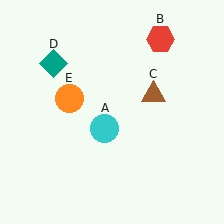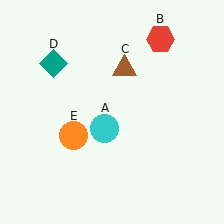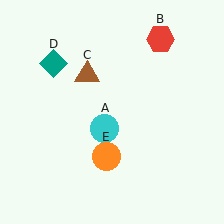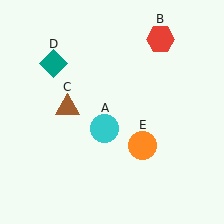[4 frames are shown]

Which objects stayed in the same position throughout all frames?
Cyan circle (object A) and red hexagon (object B) and teal diamond (object D) remained stationary.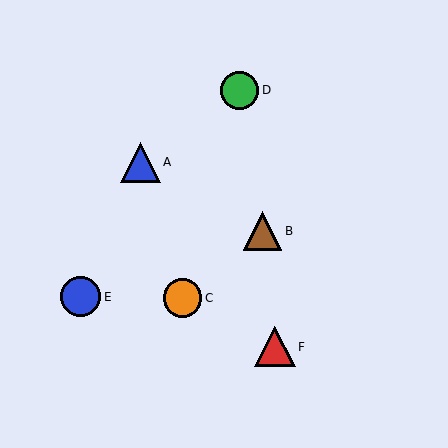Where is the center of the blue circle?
The center of the blue circle is at (81, 297).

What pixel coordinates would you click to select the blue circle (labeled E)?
Click at (81, 297) to select the blue circle E.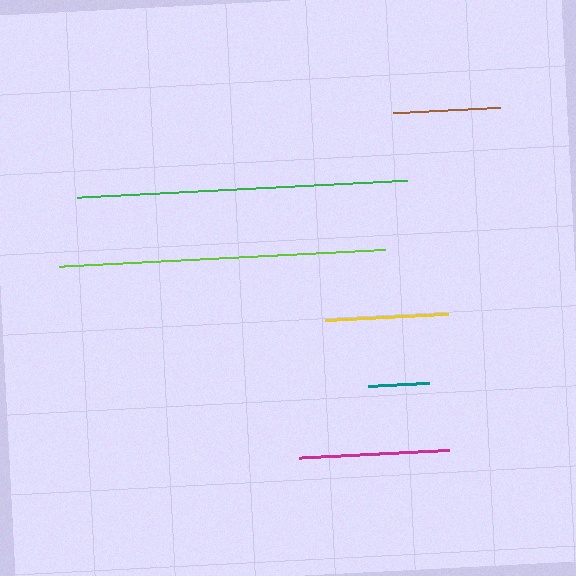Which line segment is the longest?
The green line is the longest at approximately 330 pixels.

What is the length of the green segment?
The green segment is approximately 330 pixels long.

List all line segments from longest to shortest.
From longest to shortest: green, lime, magenta, yellow, brown, teal.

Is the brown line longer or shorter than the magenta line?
The magenta line is longer than the brown line.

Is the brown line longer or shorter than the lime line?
The lime line is longer than the brown line.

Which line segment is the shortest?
The teal line is the shortest at approximately 61 pixels.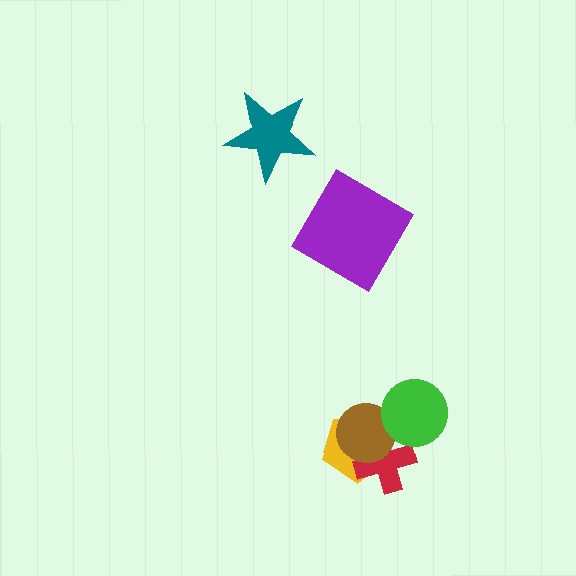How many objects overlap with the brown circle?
3 objects overlap with the brown circle.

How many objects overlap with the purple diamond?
0 objects overlap with the purple diamond.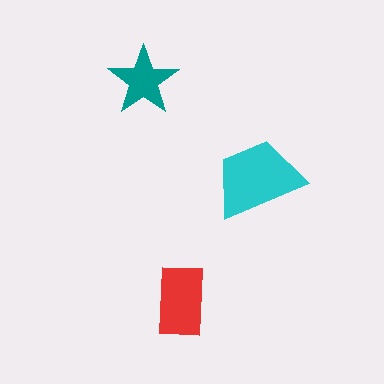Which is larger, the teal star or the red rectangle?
The red rectangle.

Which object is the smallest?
The teal star.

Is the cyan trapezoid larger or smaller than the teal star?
Larger.